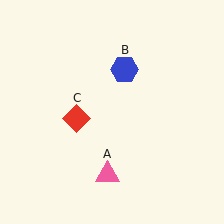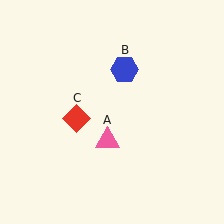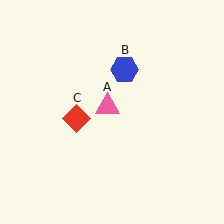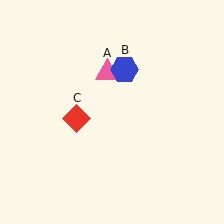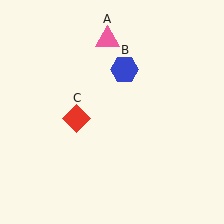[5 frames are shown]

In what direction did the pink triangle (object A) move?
The pink triangle (object A) moved up.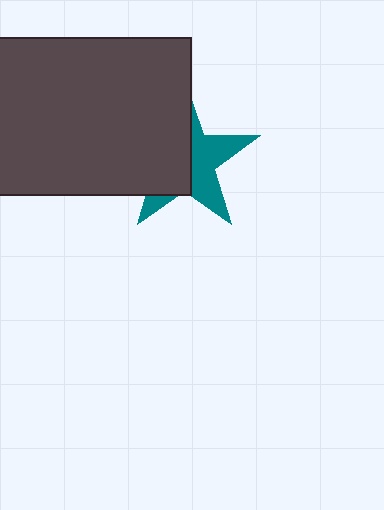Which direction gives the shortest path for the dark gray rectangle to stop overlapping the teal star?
Moving left gives the shortest separation.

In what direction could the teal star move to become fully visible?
The teal star could move right. That would shift it out from behind the dark gray rectangle entirely.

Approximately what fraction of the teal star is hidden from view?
Roughly 53% of the teal star is hidden behind the dark gray rectangle.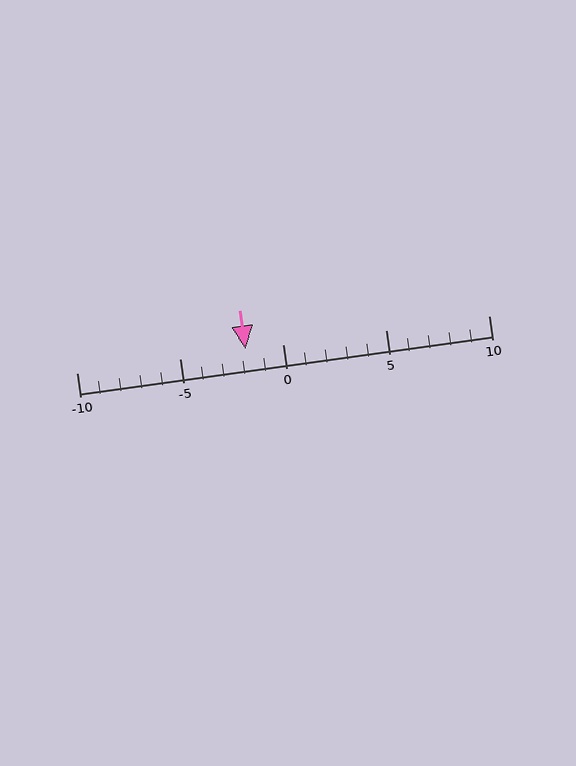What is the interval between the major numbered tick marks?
The major tick marks are spaced 5 units apart.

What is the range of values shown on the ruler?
The ruler shows values from -10 to 10.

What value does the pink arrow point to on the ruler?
The pink arrow points to approximately -2.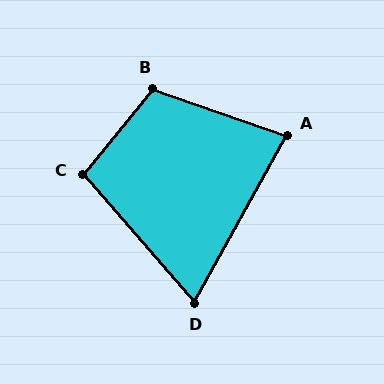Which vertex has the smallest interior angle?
D, at approximately 70 degrees.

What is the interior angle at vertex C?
Approximately 100 degrees (obtuse).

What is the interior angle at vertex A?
Approximately 80 degrees (acute).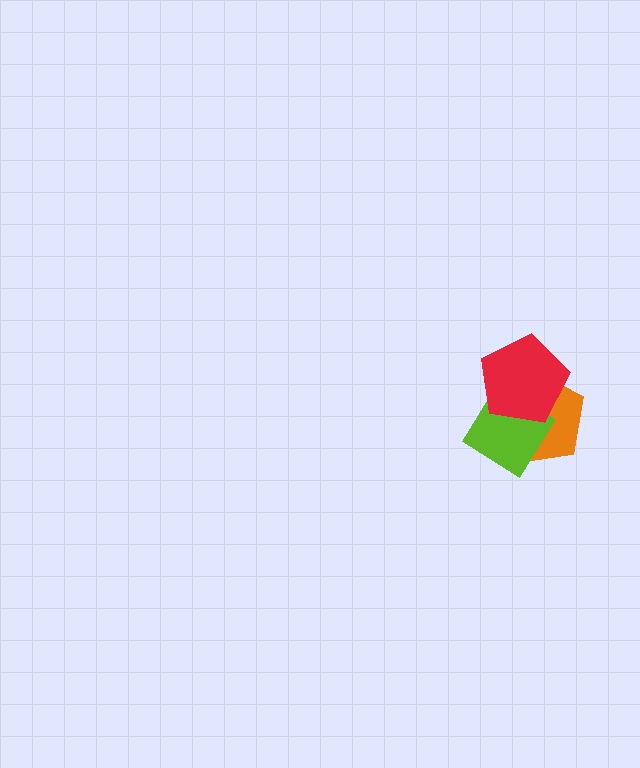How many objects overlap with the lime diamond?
2 objects overlap with the lime diamond.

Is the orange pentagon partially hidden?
Yes, it is partially covered by another shape.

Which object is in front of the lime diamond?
The red pentagon is in front of the lime diamond.